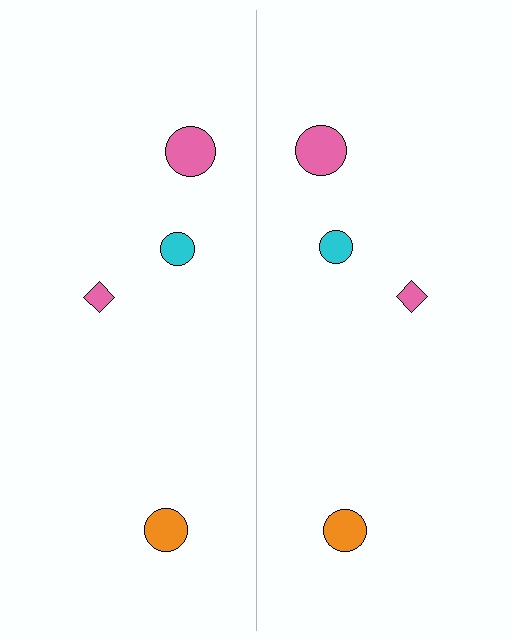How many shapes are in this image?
There are 8 shapes in this image.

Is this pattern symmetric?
Yes, this pattern has bilateral (reflection) symmetry.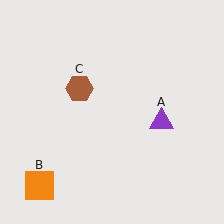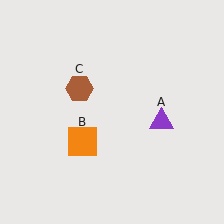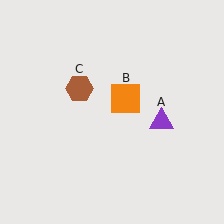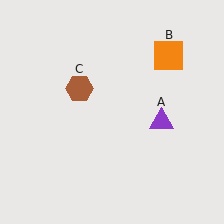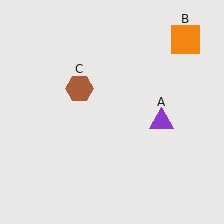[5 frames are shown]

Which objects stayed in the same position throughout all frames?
Purple triangle (object A) and brown hexagon (object C) remained stationary.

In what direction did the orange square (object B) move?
The orange square (object B) moved up and to the right.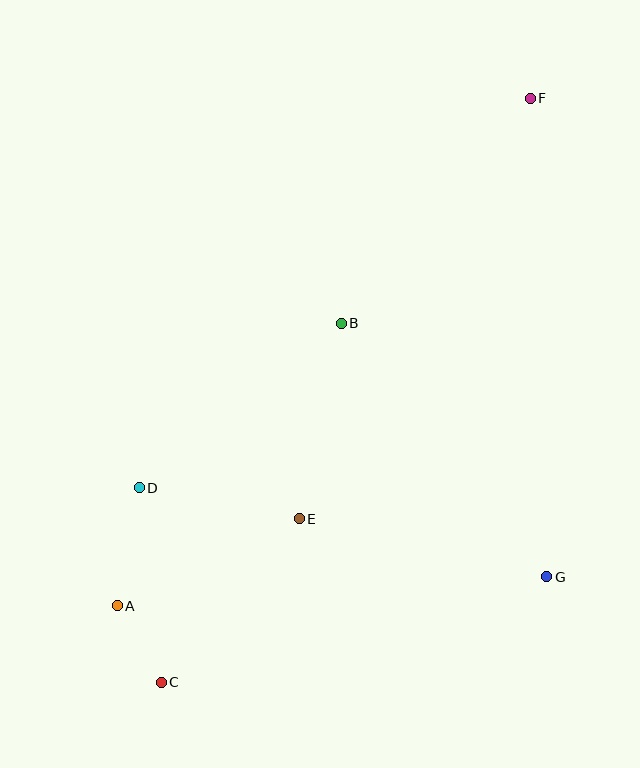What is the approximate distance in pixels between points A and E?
The distance between A and E is approximately 202 pixels.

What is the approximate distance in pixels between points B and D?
The distance between B and D is approximately 260 pixels.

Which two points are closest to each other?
Points A and C are closest to each other.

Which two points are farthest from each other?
Points C and F are farthest from each other.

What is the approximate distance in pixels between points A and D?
The distance between A and D is approximately 120 pixels.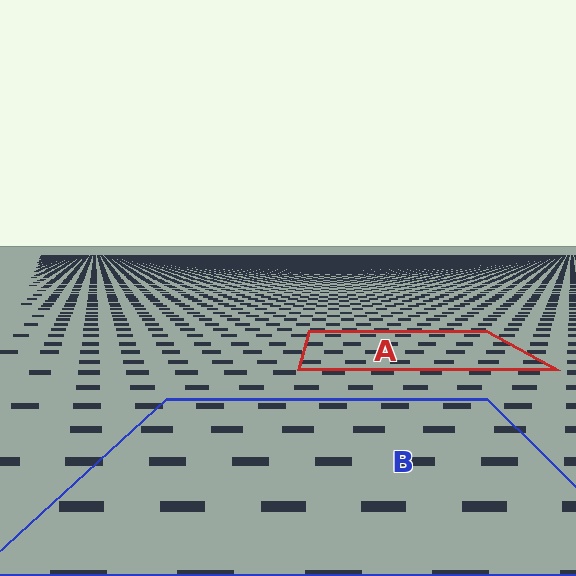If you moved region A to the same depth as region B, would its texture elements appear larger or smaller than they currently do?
They would appear larger. At a closer depth, the same texture elements are projected at a bigger on-screen size.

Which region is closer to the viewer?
Region B is closer. The texture elements there are larger and more spread out.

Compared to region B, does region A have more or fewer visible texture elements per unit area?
Region A has more texture elements per unit area — they are packed more densely because it is farther away.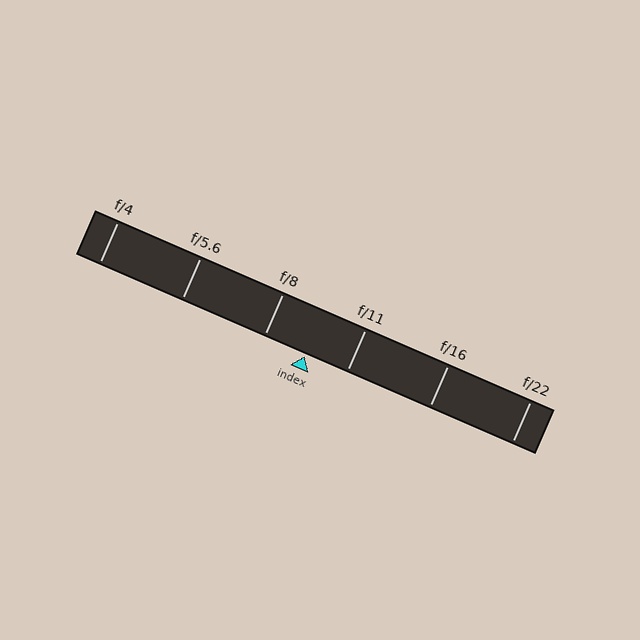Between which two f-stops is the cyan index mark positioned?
The index mark is between f/8 and f/11.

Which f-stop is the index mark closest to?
The index mark is closest to f/11.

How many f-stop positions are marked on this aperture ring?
There are 6 f-stop positions marked.